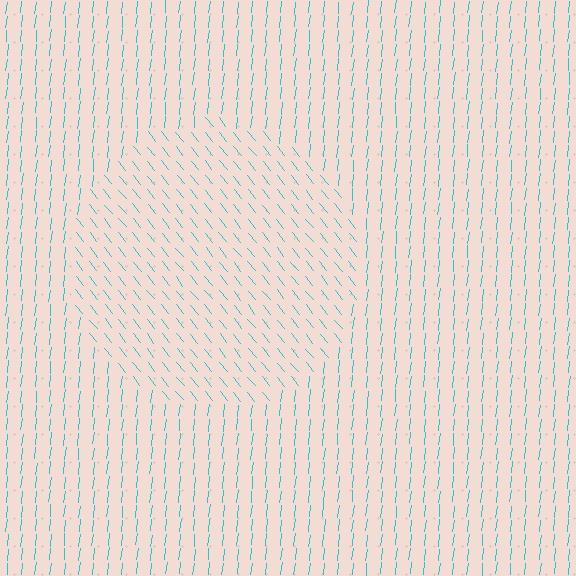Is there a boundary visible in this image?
Yes, there is a texture boundary formed by a change in line orientation.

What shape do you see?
I see a circle.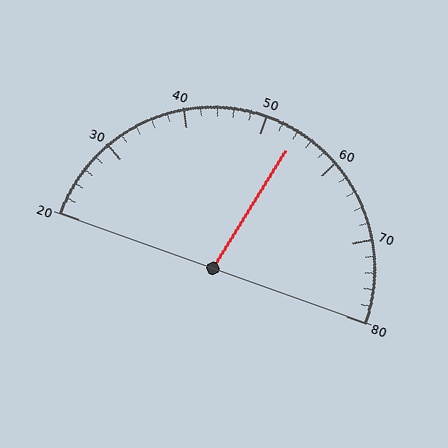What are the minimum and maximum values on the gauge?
The gauge ranges from 20 to 80.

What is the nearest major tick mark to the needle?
The nearest major tick mark is 50.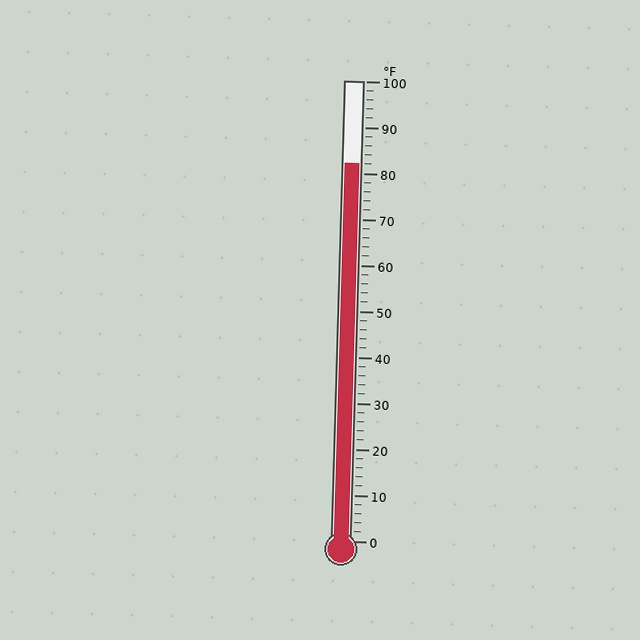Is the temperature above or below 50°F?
The temperature is above 50°F.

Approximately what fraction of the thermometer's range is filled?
The thermometer is filled to approximately 80% of its range.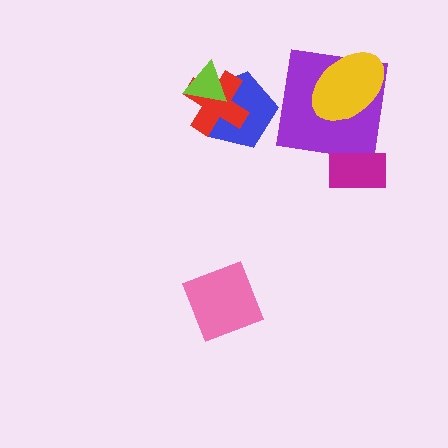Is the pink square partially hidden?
No, no other shape covers it.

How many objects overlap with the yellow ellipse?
1 object overlaps with the yellow ellipse.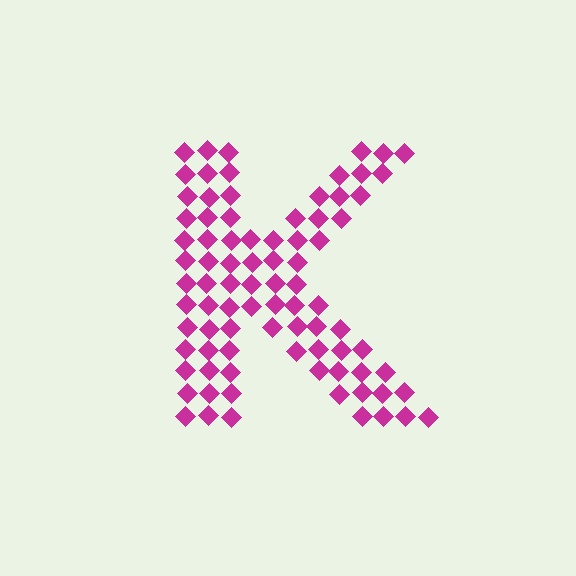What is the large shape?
The large shape is the letter K.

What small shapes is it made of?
It is made of small diamonds.